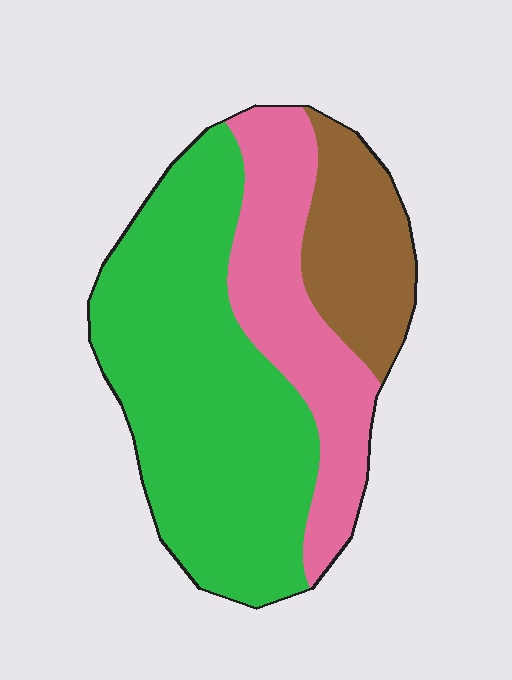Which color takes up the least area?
Brown, at roughly 20%.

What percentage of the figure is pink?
Pink covers 27% of the figure.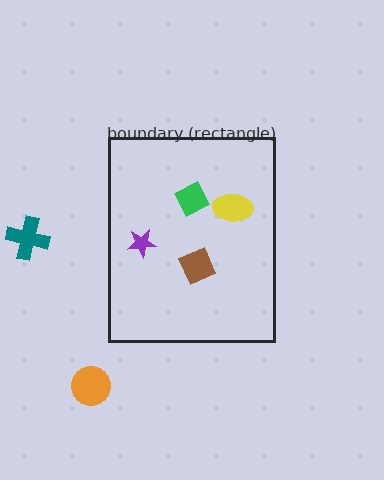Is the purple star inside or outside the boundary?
Inside.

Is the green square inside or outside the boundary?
Inside.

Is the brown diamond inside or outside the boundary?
Inside.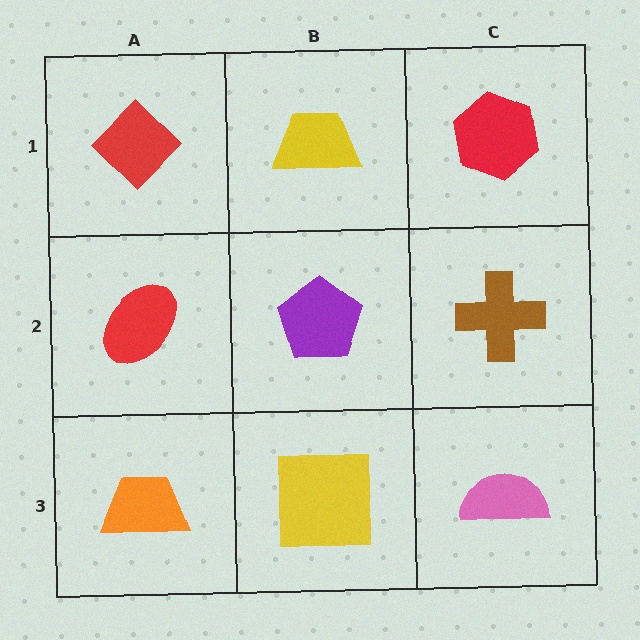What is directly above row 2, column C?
A red hexagon.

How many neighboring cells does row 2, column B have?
4.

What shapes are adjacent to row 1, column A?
A red ellipse (row 2, column A), a yellow trapezoid (row 1, column B).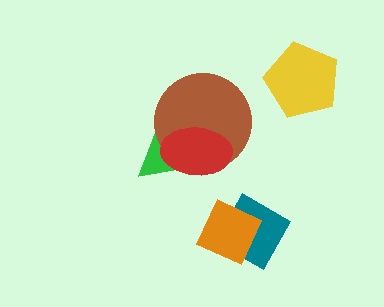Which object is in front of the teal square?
The orange diamond is in front of the teal square.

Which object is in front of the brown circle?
The red ellipse is in front of the brown circle.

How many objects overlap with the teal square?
1 object overlaps with the teal square.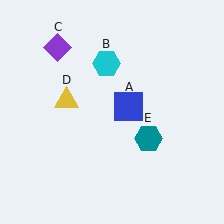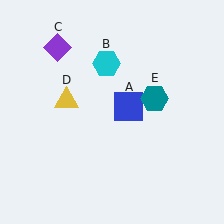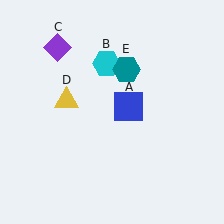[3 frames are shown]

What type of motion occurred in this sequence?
The teal hexagon (object E) rotated counterclockwise around the center of the scene.